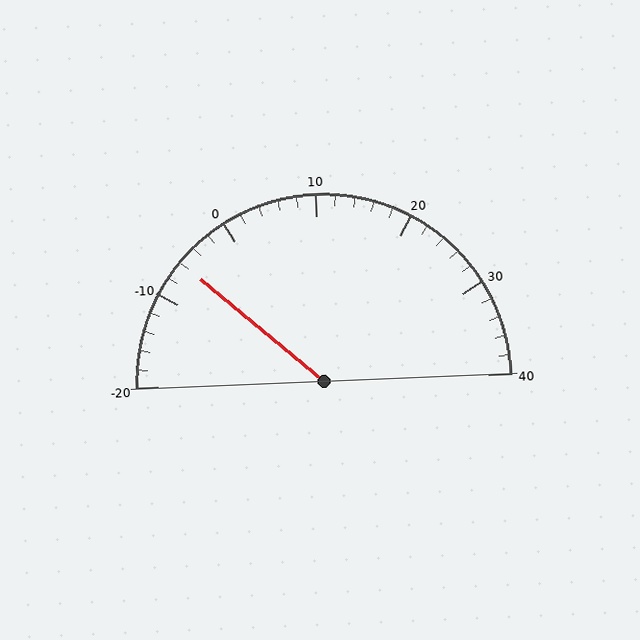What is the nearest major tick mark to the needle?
The nearest major tick mark is -10.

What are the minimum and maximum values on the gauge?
The gauge ranges from -20 to 40.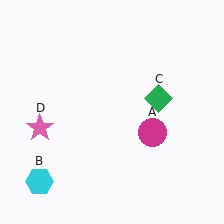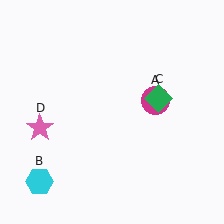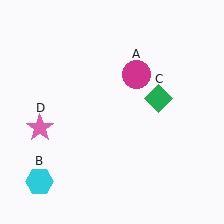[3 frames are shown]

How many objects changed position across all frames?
1 object changed position: magenta circle (object A).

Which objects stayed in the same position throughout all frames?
Cyan hexagon (object B) and green diamond (object C) and pink star (object D) remained stationary.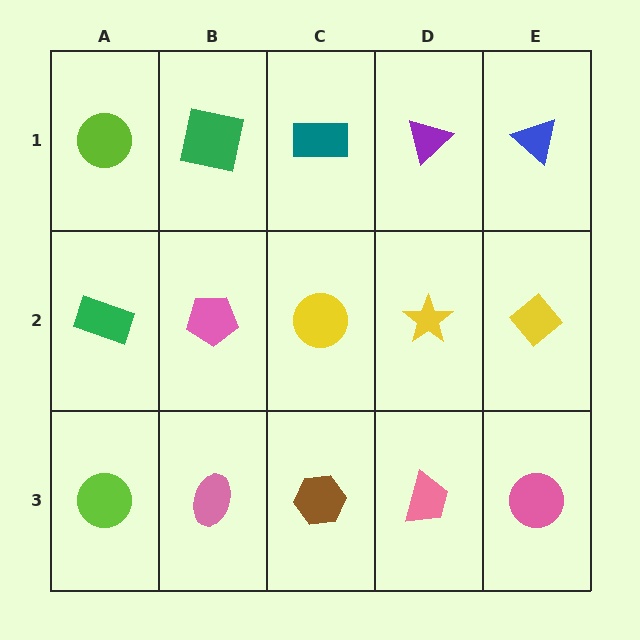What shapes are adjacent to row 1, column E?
A yellow diamond (row 2, column E), a purple triangle (row 1, column D).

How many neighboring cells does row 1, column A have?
2.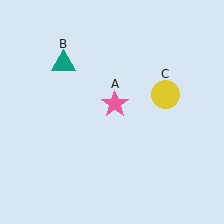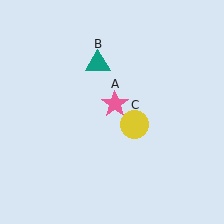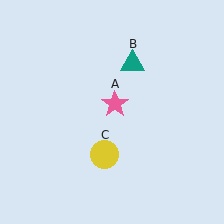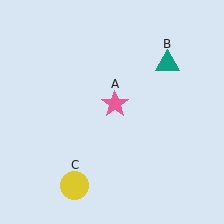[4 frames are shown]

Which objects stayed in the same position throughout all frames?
Pink star (object A) remained stationary.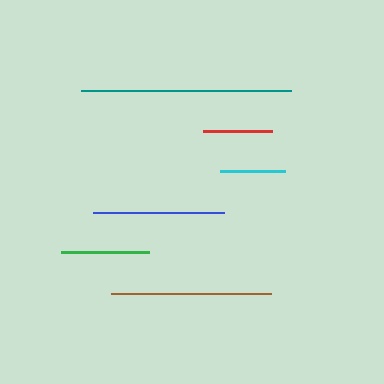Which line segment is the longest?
The teal line is the longest at approximately 210 pixels.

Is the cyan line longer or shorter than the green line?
The green line is longer than the cyan line.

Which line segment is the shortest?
The cyan line is the shortest at approximately 65 pixels.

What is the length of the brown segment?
The brown segment is approximately 160 pixels long.